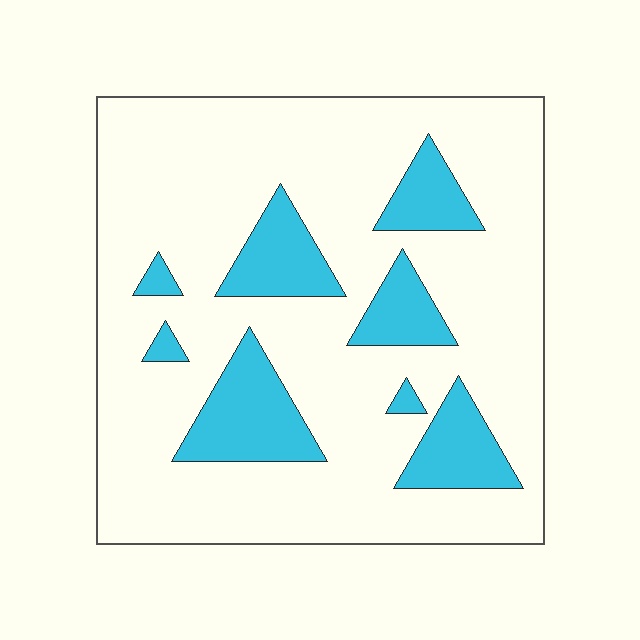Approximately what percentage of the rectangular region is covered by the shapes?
Approximately 20%.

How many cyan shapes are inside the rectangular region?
8.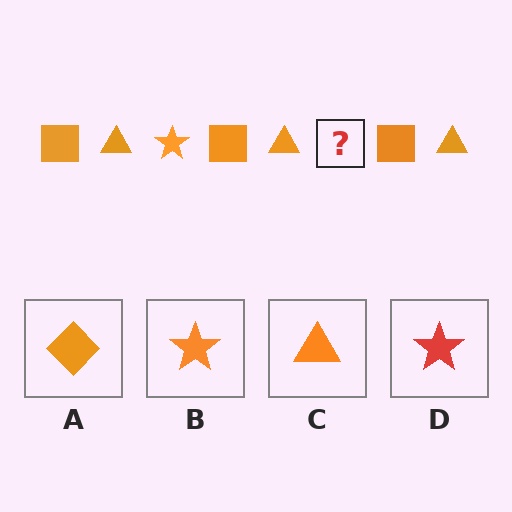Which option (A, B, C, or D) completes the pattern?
B.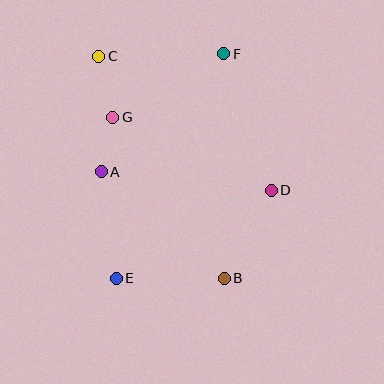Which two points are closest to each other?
Points A and G are closest to each other.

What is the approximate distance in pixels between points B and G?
The distance between B and G is approximately 196 pixels.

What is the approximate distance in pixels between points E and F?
The distance between E and F is approximately 249 pixels.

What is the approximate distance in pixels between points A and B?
The distance between A and B is approximately 163 pixels.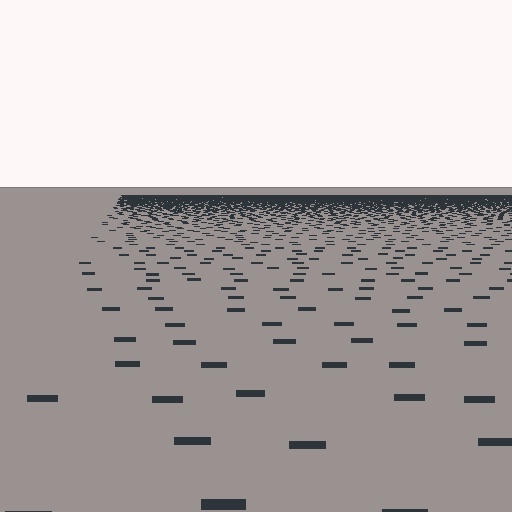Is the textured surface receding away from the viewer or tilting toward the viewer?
The surface is receding away from the viewer. Texture elements get smaller and denser toward the top.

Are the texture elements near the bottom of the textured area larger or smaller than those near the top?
Larger. Near the bottom, elements are closer to the viewer and appear at a bigger on-screen size.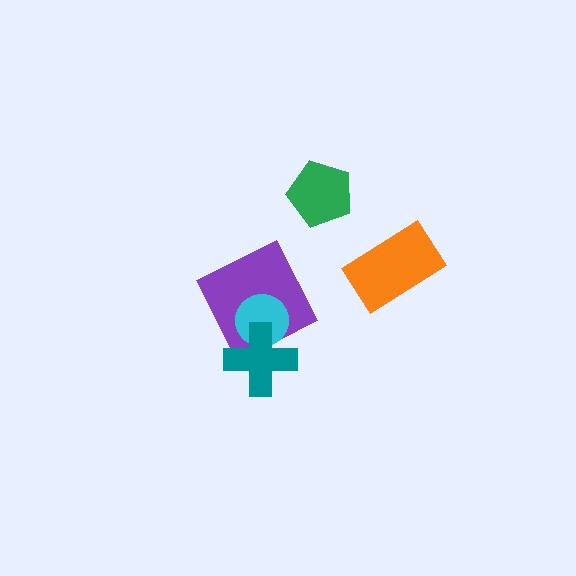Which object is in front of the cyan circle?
The teal cross is in front of the cyan circle.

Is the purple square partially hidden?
Yes, it is partially covered by another shape.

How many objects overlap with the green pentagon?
0 objects overlap with the green pentagon.